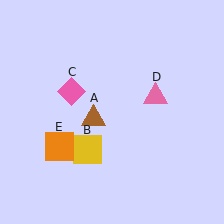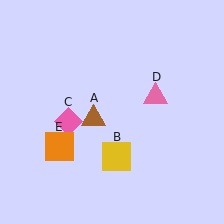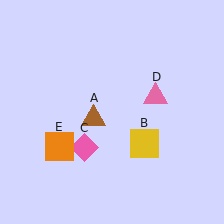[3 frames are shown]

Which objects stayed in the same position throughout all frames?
Brown triangle (object A) and pink triangle (object D) and orange square (object E) remained stationary.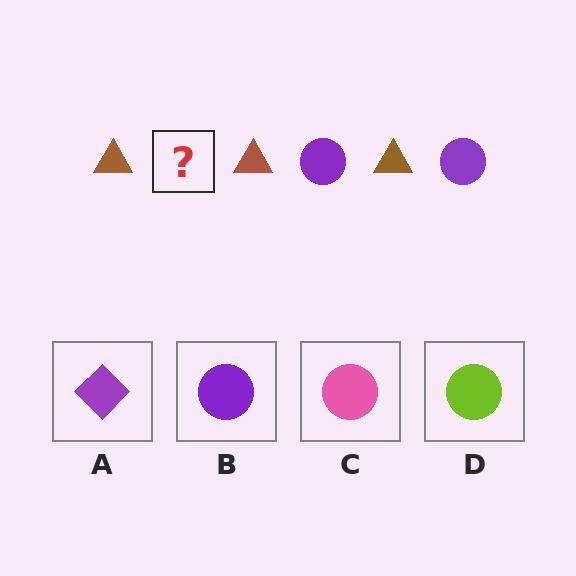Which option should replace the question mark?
Option B.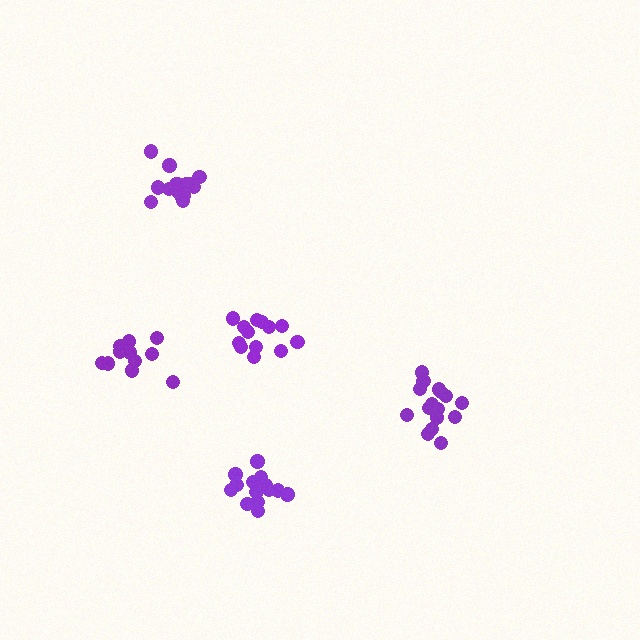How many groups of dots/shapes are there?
There are 5 groups.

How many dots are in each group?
Group 1: 15 dots, Group 2: 16 dots, Group 3: 14 dots, Group 4: 11 dots, Group 5: 13 dots (69 total).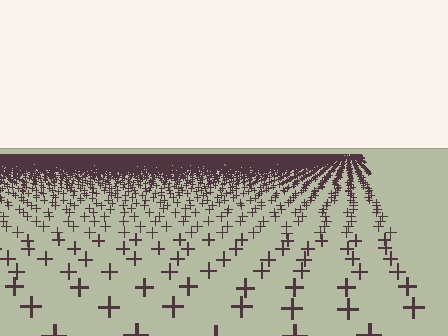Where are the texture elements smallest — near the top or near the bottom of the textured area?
Near the top.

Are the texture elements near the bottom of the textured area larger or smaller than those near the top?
Larger. Near the bottom, elements are closer to the viewer and appear at a bigger on-screen size.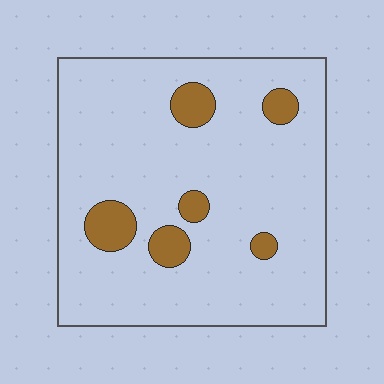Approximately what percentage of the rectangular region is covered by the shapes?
Approximately 10%.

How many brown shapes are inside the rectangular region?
6.